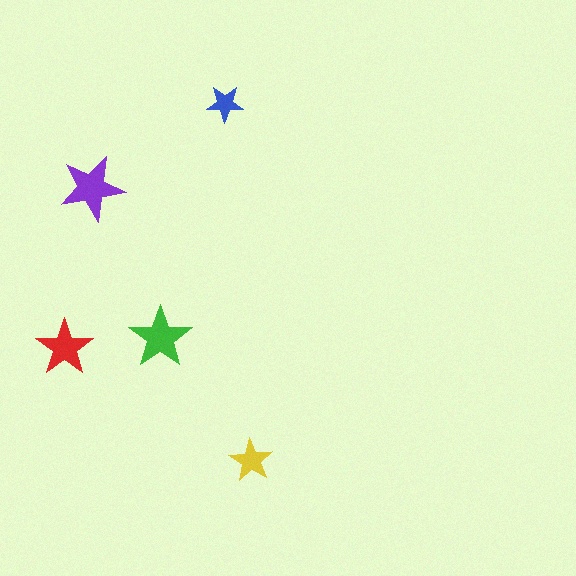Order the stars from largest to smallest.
the purple one, the green one, the red one, the yellow one, the blue one.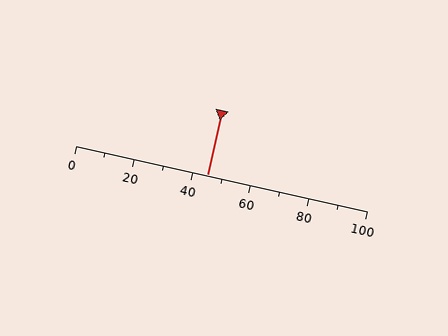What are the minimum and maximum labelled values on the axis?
The axis runs from 0 to 100.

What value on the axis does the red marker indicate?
The marker indicates approximately 45.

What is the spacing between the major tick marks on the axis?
The major ticks are spaced 20 apart.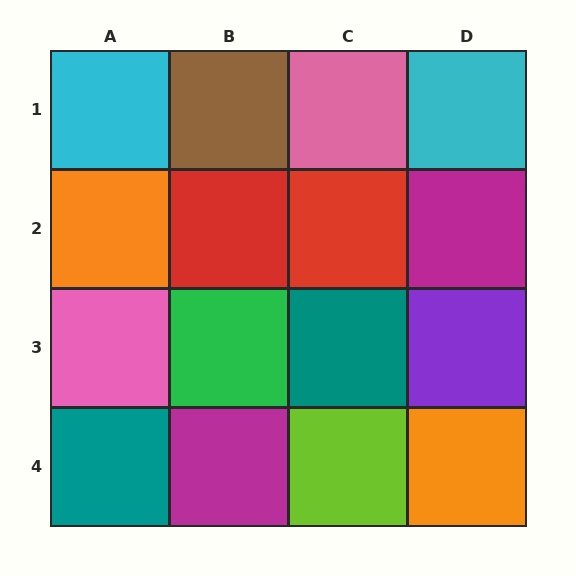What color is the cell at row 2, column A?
Orange.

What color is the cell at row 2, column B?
Red.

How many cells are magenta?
2 cells are magenta.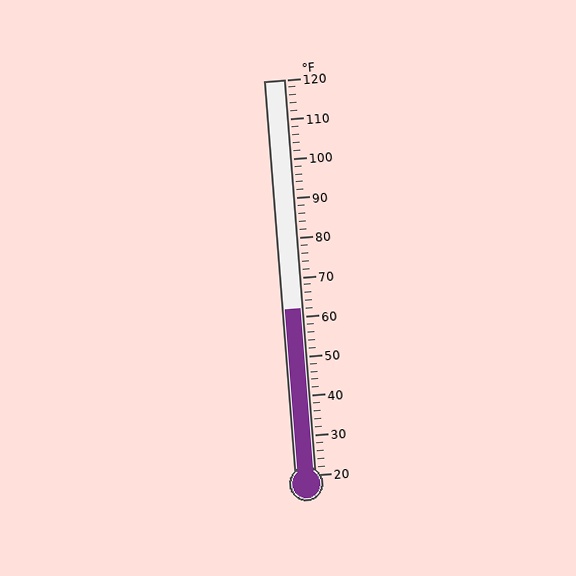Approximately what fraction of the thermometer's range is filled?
The thermometer is filled to approximately 40% of its range.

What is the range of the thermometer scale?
The thermometer scale ranges from 20°F to 120°F.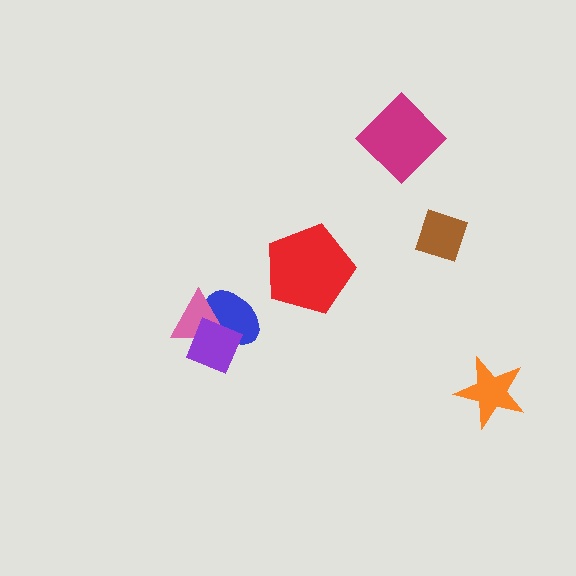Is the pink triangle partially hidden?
Yes, it is partially covered by another shape.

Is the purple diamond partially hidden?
No, no other shape covers it.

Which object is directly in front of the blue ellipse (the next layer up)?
The pink triangle is directly in front of the blue ellipse.